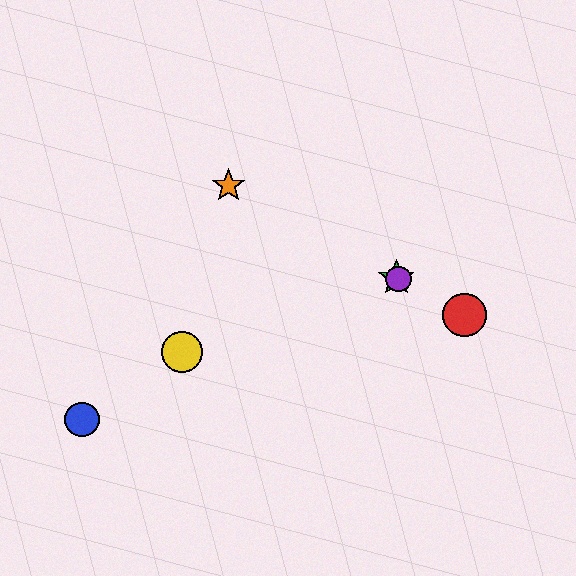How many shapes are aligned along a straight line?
4 shapes (the red circle, the green star, the purple circle, the orange star) are aligned along a straight line.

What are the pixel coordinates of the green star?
The green star is at (396, 278).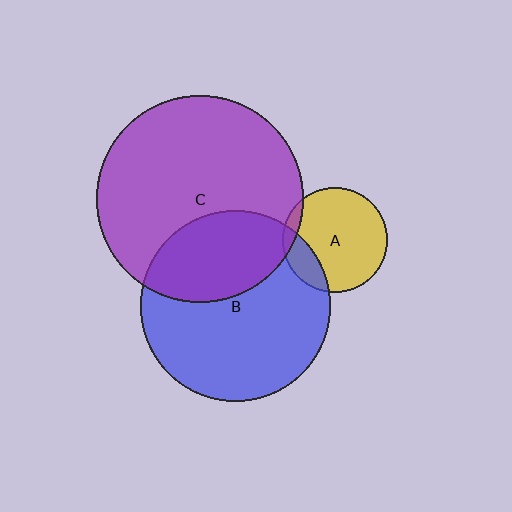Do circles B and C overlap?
Yes.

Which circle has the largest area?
Circle C (purple).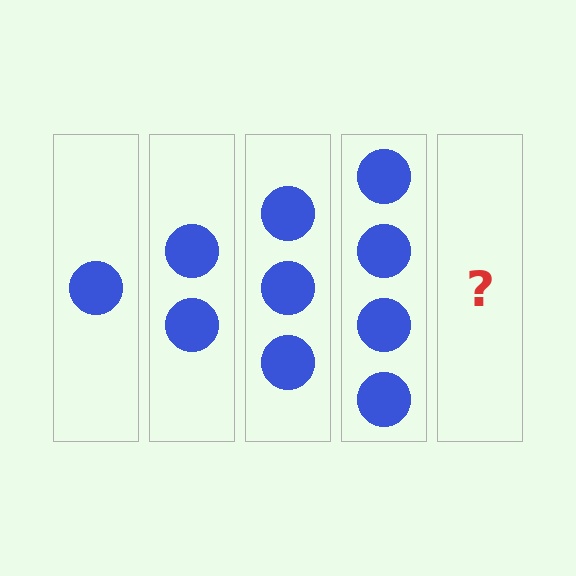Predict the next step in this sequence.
The next step is 5 circles.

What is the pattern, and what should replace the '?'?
The pattern is that each step adds one more circle. The '?' should be 5 circles.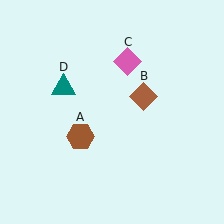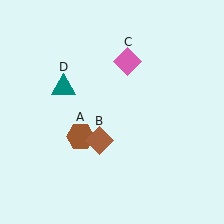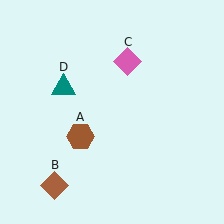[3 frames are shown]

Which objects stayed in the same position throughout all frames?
Brown hexagon (object A) and pink diamond (object C) and teal triangle (object D) remained stationary.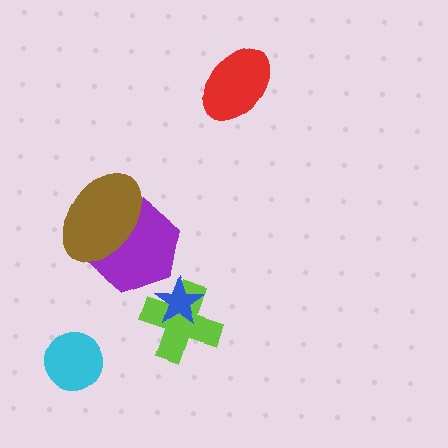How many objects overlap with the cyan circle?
0 objects overlap with the cyan circle.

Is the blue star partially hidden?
No, no other shape covers it.